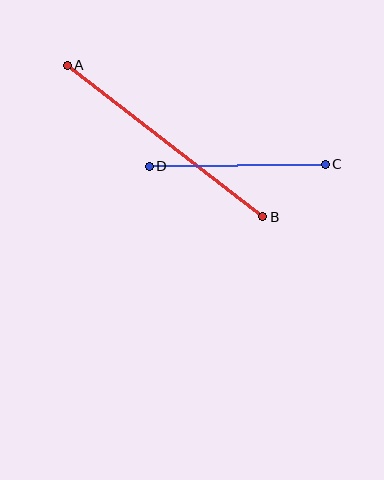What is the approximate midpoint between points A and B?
The midpoint is at approximately (165, 141) pixels.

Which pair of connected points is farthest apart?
Points A and B are farthest apart.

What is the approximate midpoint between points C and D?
The midpoint is at approximately (237, 165) pixels.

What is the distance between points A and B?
The distance is approximately 247 pixels.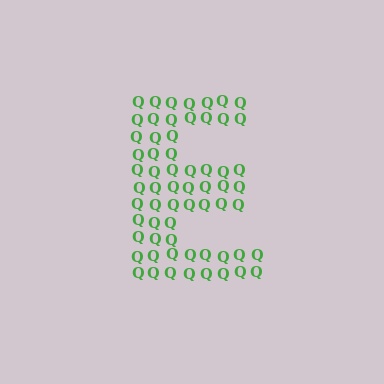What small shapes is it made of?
It is made of small letter Q's.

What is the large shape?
The large shape is the letter E.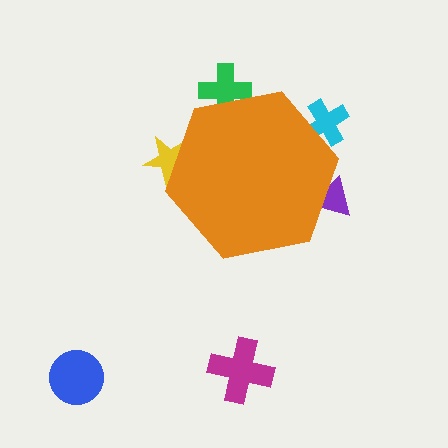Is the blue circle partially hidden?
No, the blue circle is fully visible.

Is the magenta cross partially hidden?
No, the magenta cross is fully visible.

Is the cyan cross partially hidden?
Yes, the cyan cross is partially hidden behind the orange hexagon.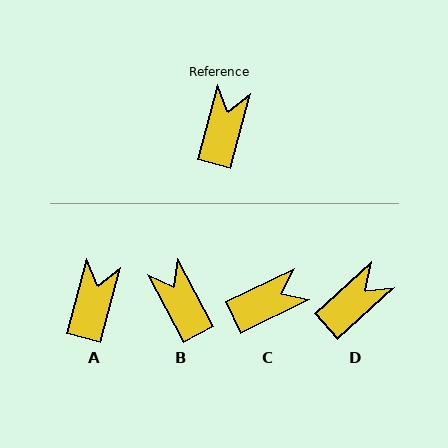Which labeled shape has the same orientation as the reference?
A.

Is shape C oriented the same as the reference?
No, it is off by about 49 degrees.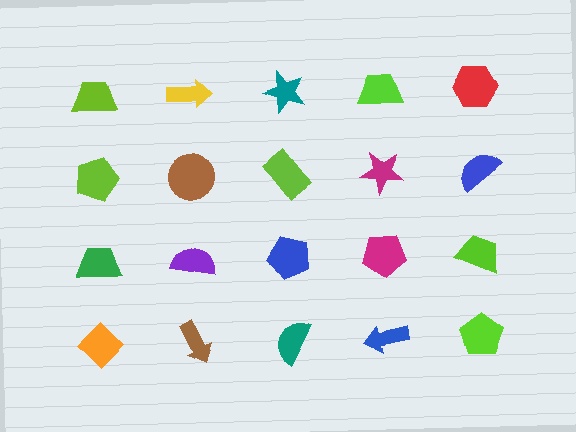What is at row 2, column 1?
A lime pentagon.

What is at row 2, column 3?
A lime rectangle.